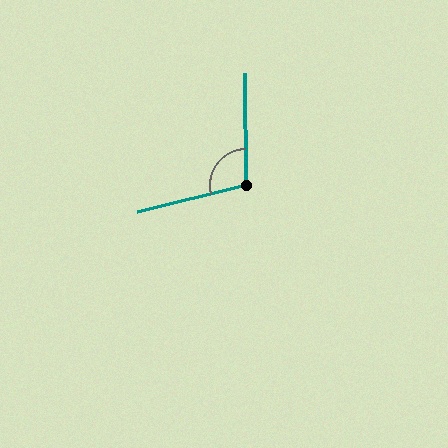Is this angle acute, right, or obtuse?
It is obtuse.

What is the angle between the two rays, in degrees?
Approximately 104 degrees.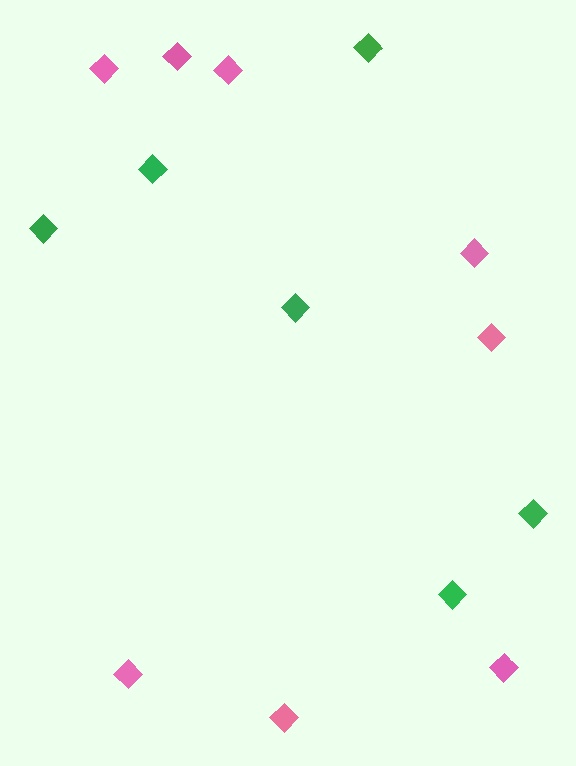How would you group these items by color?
There are 2 groups: one group of pink diamonds (8) and one group of green diamonds (6).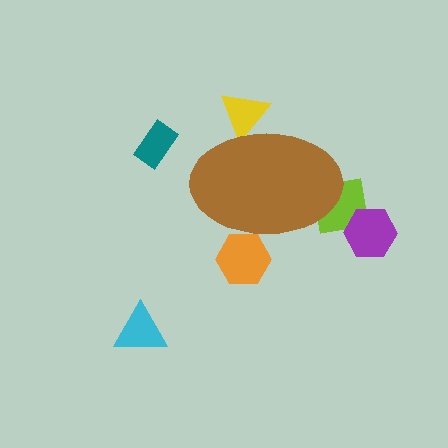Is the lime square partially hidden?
Yes, the lime square is partially hidden behind the brown ellipse.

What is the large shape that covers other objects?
A brown ellipse.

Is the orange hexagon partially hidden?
Yes, the orange hexagon is partially hidden behind the brown ellipse.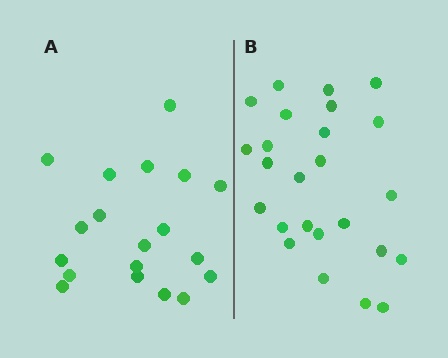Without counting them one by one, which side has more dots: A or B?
Region B (the right region) has more dots.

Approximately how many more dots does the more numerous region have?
Region B has about 6 more dots than region A.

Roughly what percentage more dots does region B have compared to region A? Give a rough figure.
About 30% more.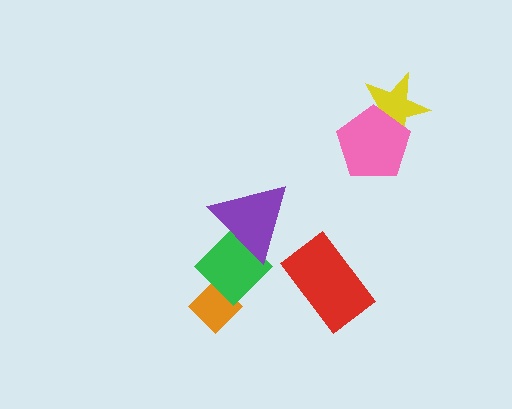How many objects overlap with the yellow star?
1 object overlaps with the yellow star.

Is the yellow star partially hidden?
Yes, it is partially covered by another shape.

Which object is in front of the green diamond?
The purple triangle is in front of the green diamond.